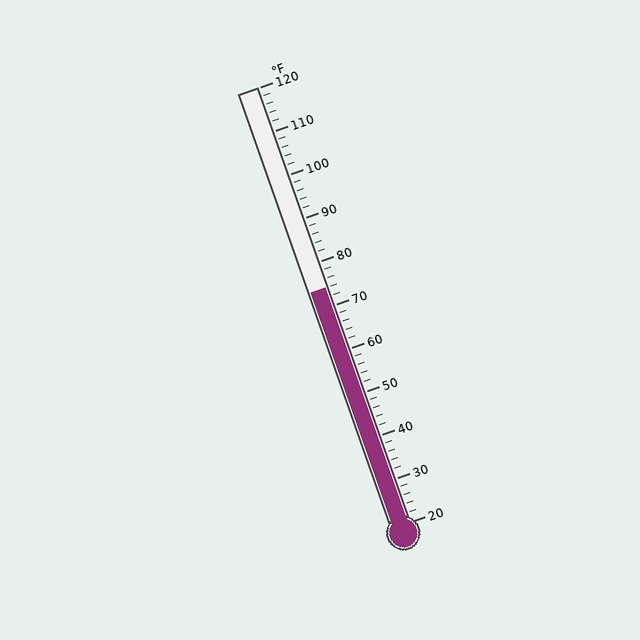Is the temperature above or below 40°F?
The temperature is above 40°F.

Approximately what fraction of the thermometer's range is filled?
The thermometer is filled to approximately 55% of its range.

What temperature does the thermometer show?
The thermometer shows approximately 74°F.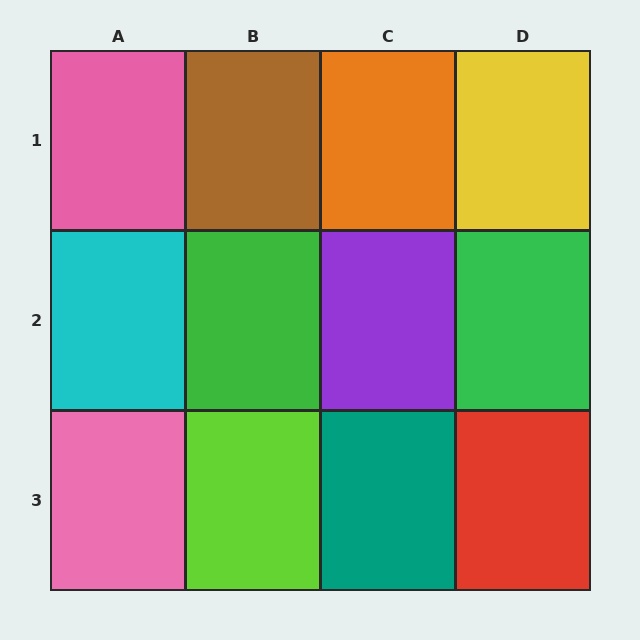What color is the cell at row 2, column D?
Green.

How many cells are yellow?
1 cell is yellow.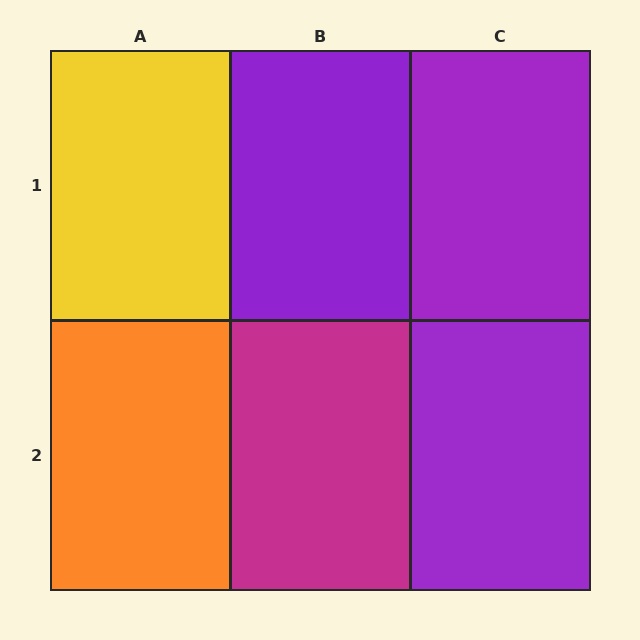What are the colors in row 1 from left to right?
Yellow, purple, purple.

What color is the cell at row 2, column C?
Purple.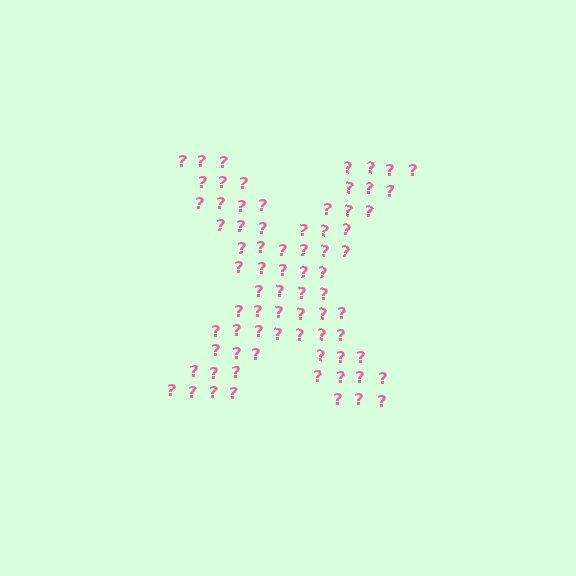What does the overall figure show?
The overall figure shows the letter X.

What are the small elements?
The small elements are question marks.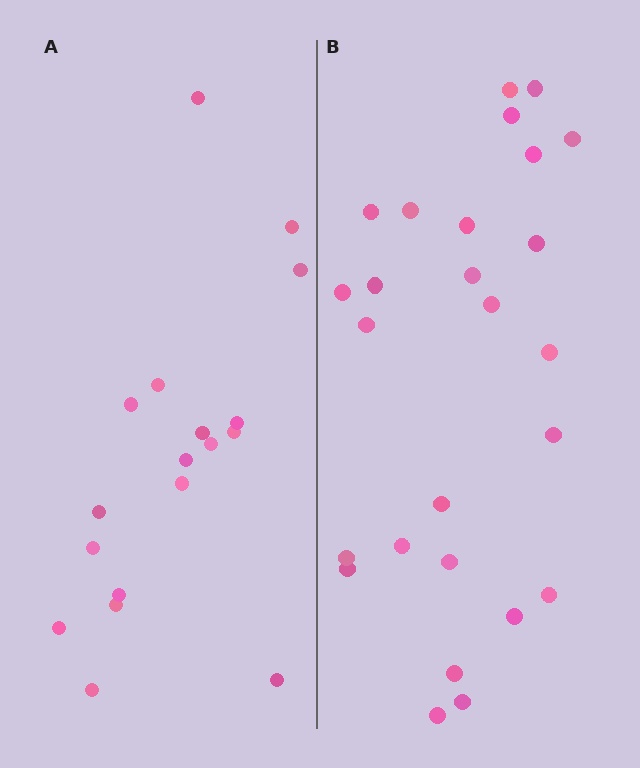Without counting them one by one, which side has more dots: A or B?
Region B (the right region) has more dots.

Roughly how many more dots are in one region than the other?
Region B has roughly 8 or so more dots than region A.